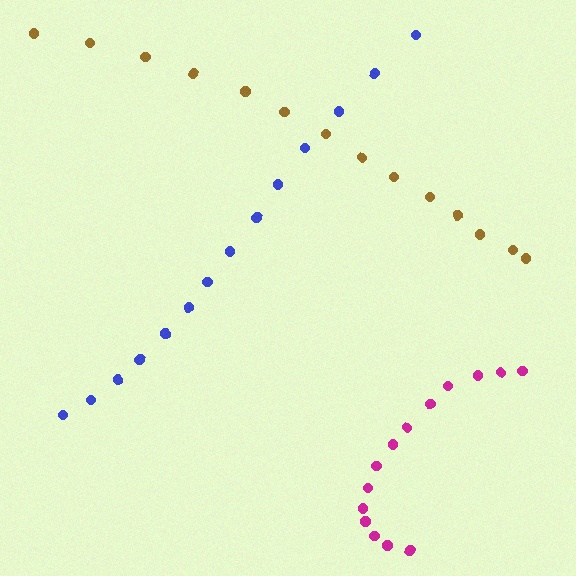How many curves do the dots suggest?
There are 3 distinct paths.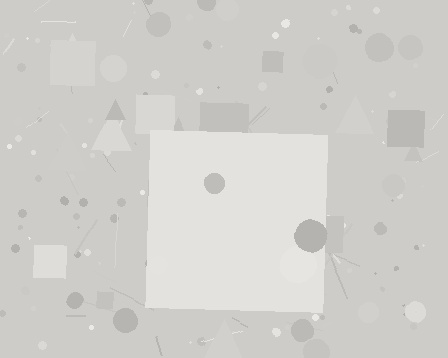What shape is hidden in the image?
A square is hidden in the image.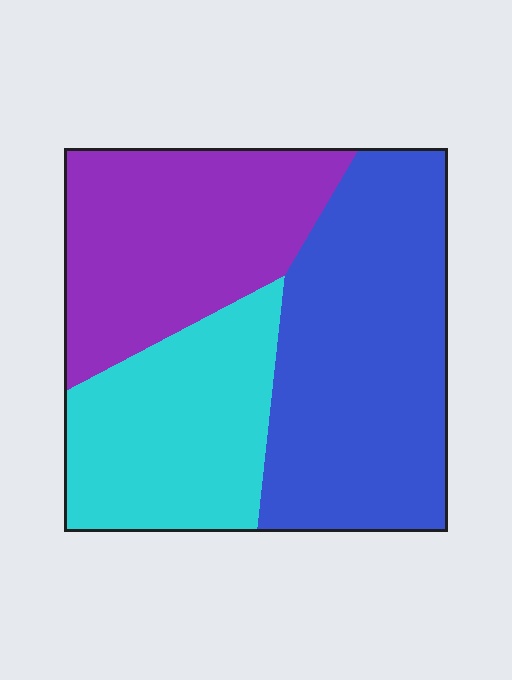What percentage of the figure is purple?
Purple takes up about one third (1/3) of the figure.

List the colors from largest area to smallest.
From largest to smallest: blue, purple, cyan.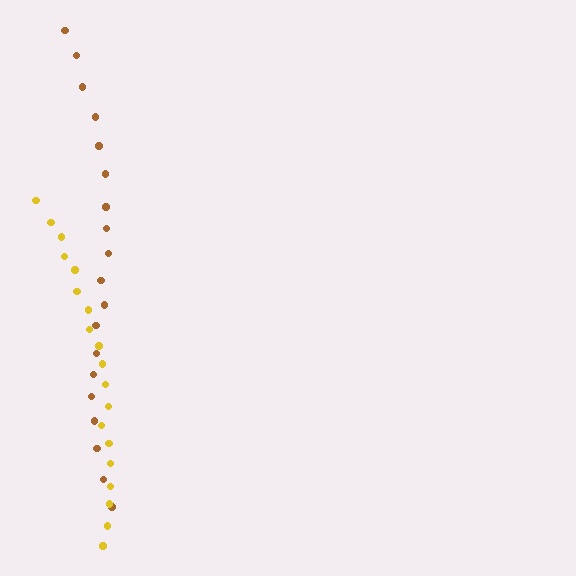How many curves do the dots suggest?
There are 2 distinct paths.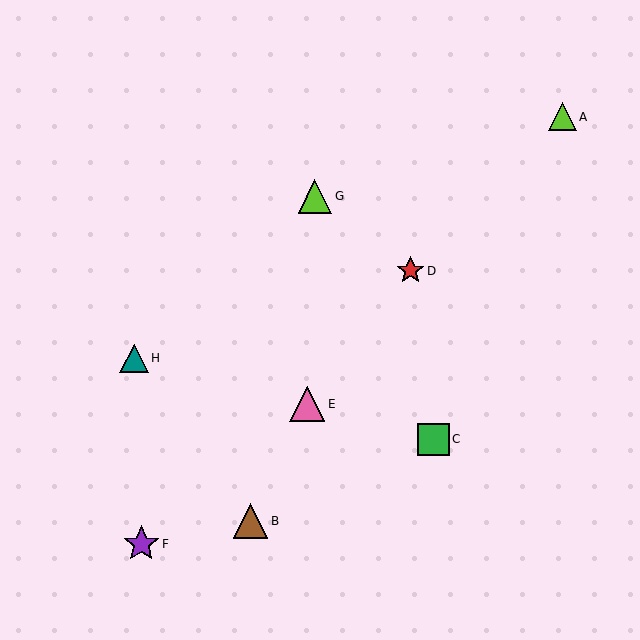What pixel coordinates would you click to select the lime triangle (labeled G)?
Click at (315, 196) to select the lime triangle G.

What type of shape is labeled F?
Shape F is a purple star.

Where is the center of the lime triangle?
The center of the lime triangle is at (315, 196).